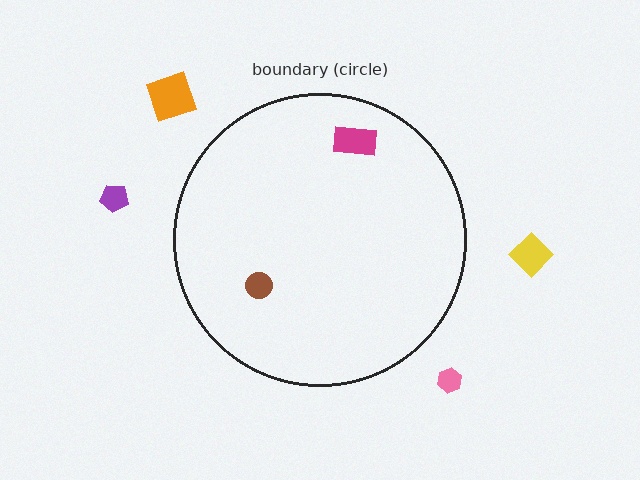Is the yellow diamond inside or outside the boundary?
Outside.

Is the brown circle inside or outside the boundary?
Inside.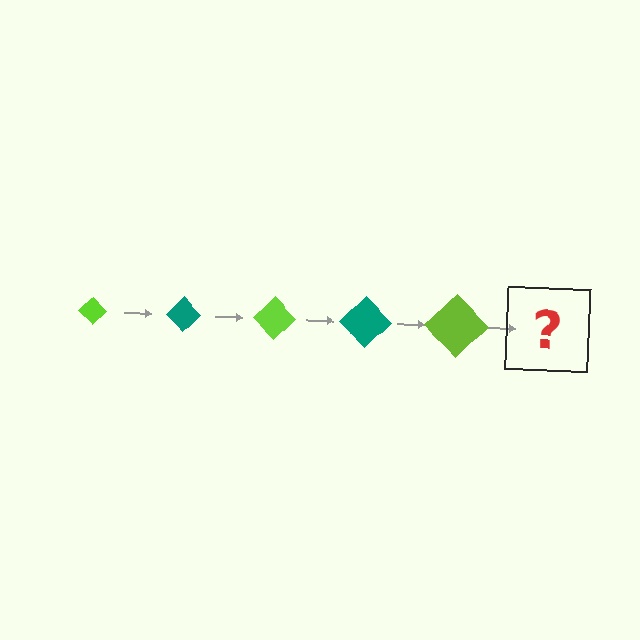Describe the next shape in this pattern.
It should be a teal diamond, larger than the previous one.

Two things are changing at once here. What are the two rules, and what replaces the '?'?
The two rules are that the diamond grows larger each step and the color cycles through lime and teal. The '?' should be a teal diamond, larger than the previous one.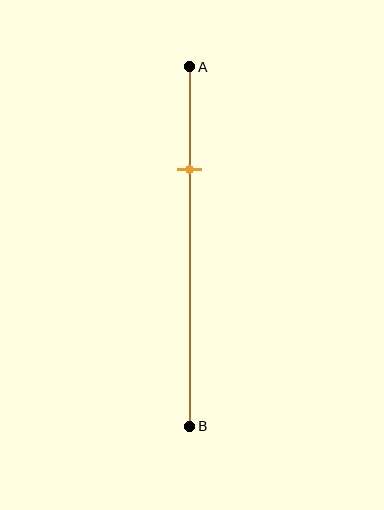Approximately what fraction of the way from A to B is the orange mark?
The orange mark is approximately 30% of the way from A to B.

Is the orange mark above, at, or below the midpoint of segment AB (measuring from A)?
The orange mark is above the midpoint of segment AB.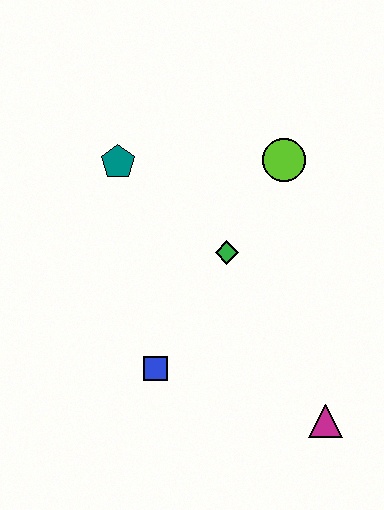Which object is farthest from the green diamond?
The magenta triangle is farthest from the green diamond.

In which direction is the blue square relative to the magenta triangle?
The blue square is to the left of the magenta triangle.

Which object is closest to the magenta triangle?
The blue square is closest to the magenta triangle.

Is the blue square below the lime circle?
Yes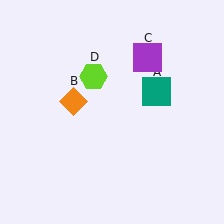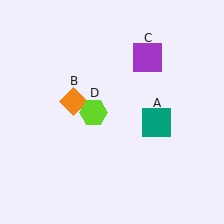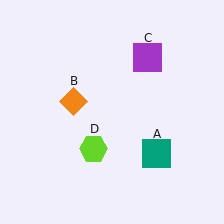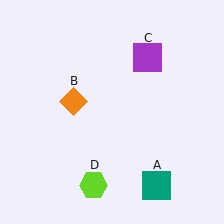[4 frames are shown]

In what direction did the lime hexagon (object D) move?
The lime hexagon (object D) moved down.